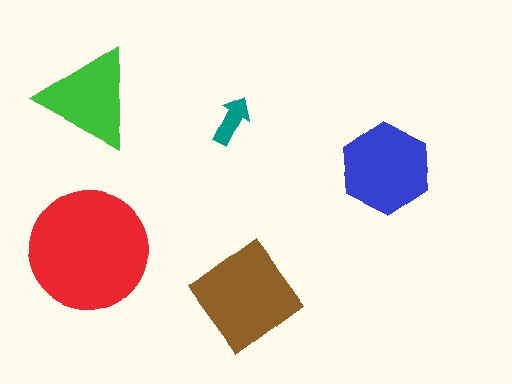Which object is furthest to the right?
The blue hexagon is rightmost.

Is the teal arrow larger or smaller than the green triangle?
Smaller.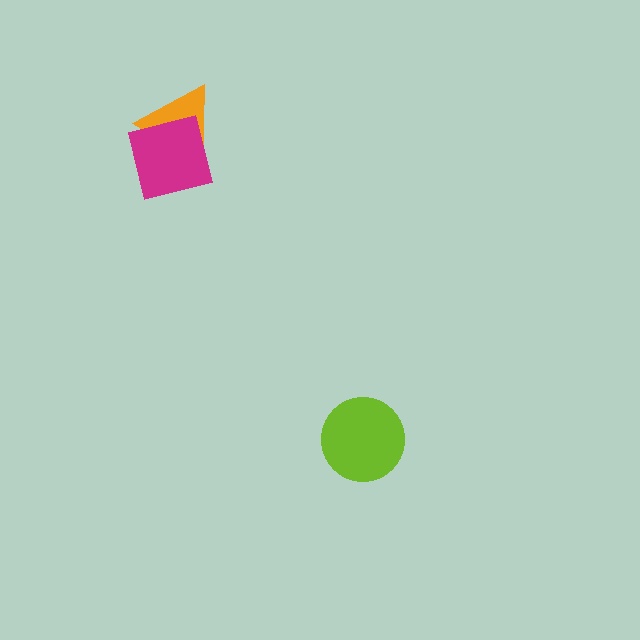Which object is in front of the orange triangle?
The magenta square is in front of the orange triangle.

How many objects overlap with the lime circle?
0 objects overlap with the lime circle.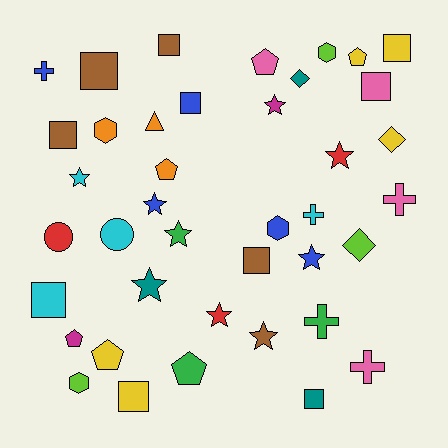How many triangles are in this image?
There is 1 triangle.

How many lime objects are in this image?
There are 3 lime objects.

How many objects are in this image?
There are 40 objects.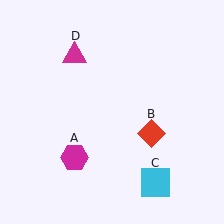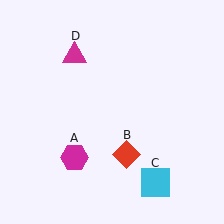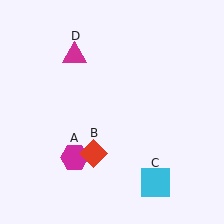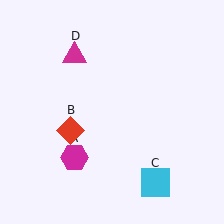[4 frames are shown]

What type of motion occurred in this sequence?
The red diamond (object B) rotated clockwise around the center of the scene.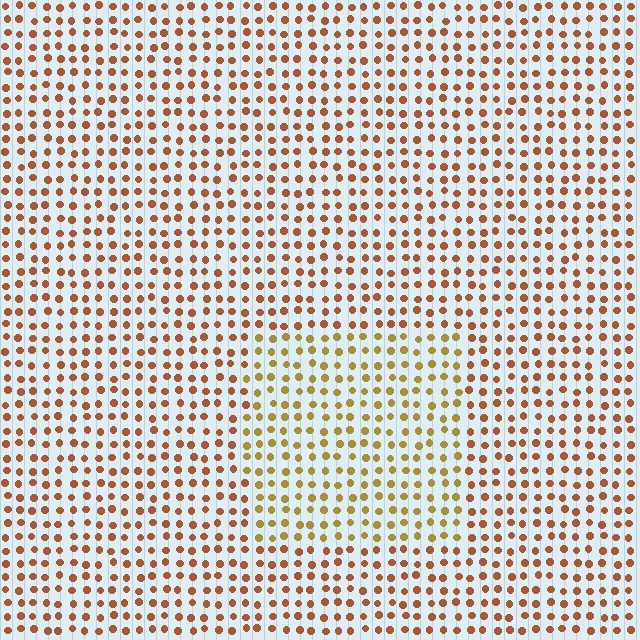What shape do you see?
I see a rectangle.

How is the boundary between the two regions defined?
The boundary is defined purely by a slight shift in hue (about 32 degrees). Spacing, size, and orientation are identical on both sides.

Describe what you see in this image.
The image is filled with small brown elements in a uniform arrangement. A rectangle-shaped region is visible where the elements are tinted to a slightly different hue, forming a subtle color boundary.